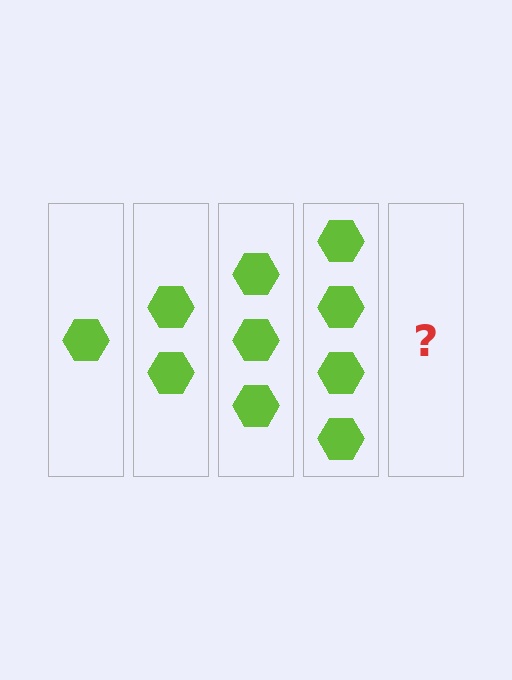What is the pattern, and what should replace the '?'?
The pattern is that each step adds one more hexagon. The '?' should be 5 hexagons.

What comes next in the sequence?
The next element should be 5 hexagons.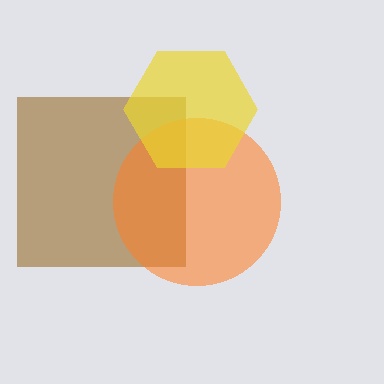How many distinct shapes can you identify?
There are 3 distinct shapes: a brown square, an orange circle, a yellow hexagon.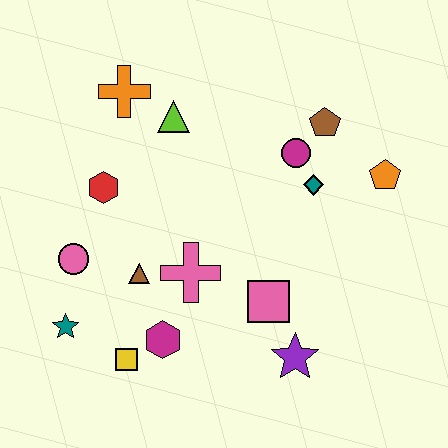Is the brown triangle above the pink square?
Yes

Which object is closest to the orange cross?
The lime triangle is closest to the orange cross.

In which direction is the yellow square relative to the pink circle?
The yellow square is below the pink circle.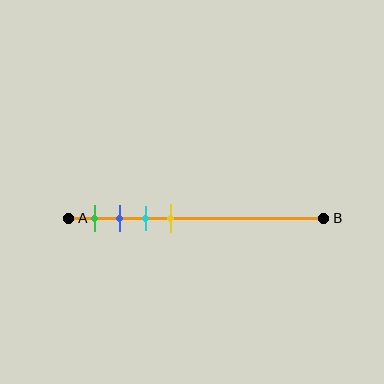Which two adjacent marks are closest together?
The blue and cyan marks are the closest adjacent pair.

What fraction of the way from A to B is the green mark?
The green mark is approximately 10% (0.1) of the way from A to B.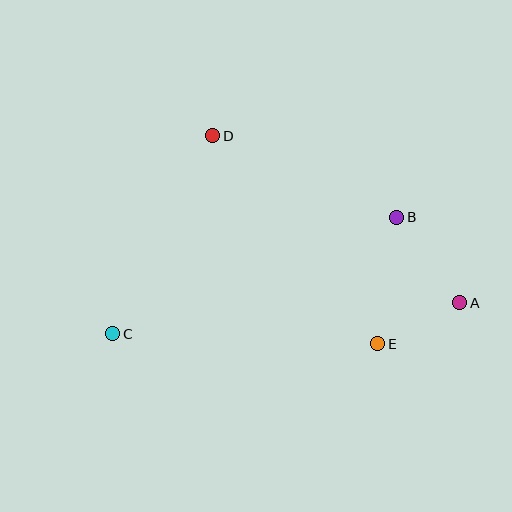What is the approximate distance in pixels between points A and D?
The distance between A and D is approximately 298 pixels.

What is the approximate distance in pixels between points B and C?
The distance between B and C is approximately 307 pixels.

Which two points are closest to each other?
Points A and E are closest to each other.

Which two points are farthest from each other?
Points A and C are farthest from each other.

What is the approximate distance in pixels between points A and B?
The distance between A and B is approximately 106 pixels.